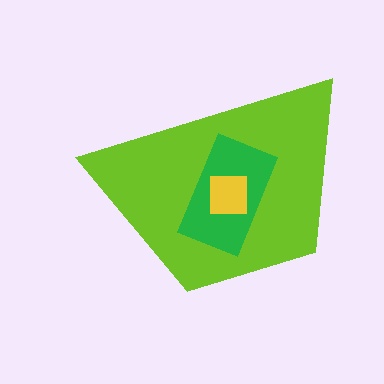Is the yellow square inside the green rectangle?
Yes.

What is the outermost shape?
The lime trapezoid.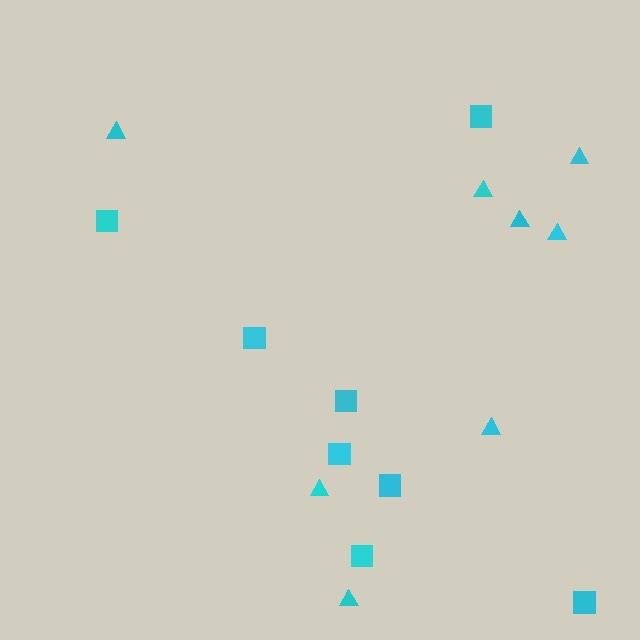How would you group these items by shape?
There are 2 groups: one group of triangles (8) and one group of squares (8).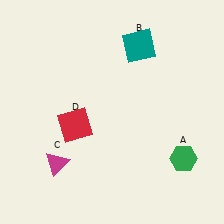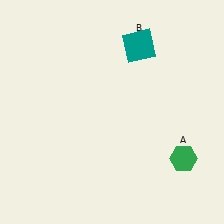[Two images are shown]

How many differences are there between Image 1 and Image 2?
There are 2 differences between the two images.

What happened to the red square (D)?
The red square (D) was removed in Image 2. It was in the bottom-left area of Image 1.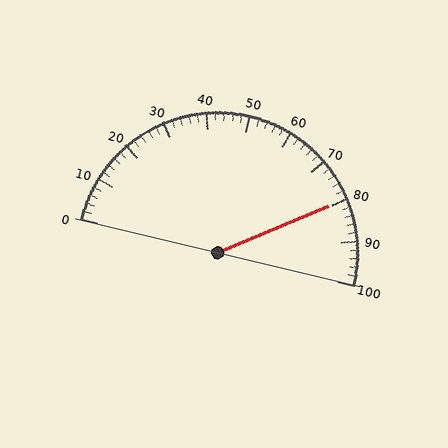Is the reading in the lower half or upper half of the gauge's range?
The reading is in the upper half of the range (0 to 100).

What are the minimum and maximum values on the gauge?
The gauge ranges from 0 to 100.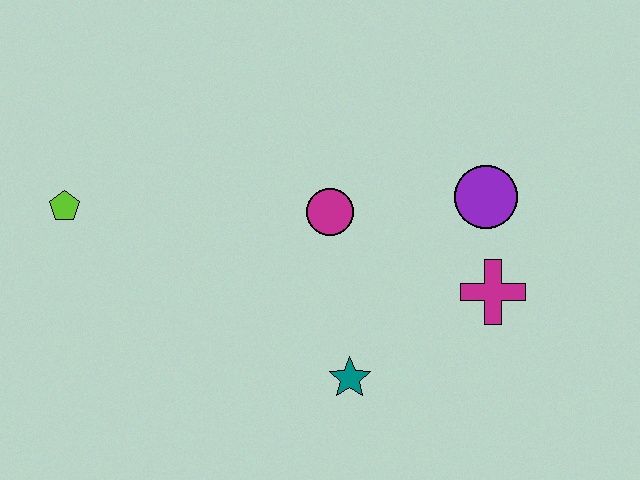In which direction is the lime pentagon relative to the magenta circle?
The lime pentagon is to the left of the magenta circle.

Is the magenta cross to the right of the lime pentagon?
Yes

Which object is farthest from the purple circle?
The lime pentagon is farthest from the purple circle.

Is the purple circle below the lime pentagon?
No